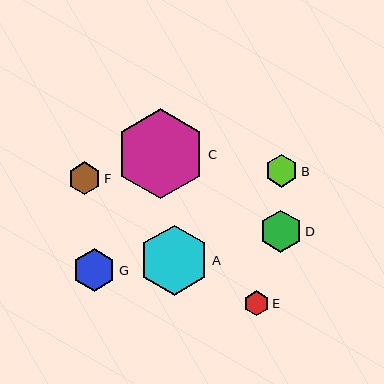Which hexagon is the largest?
Hexagon C is the largest with a size of approximately 90 pixels.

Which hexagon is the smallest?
Hexagon E is the smallest with a size of approximately 25 pixels.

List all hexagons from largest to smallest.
From largest to smallest: C, A, G, D, B, F, E.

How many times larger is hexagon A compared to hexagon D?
Hexagon A is approximately 1.7 times the size of hexagon D.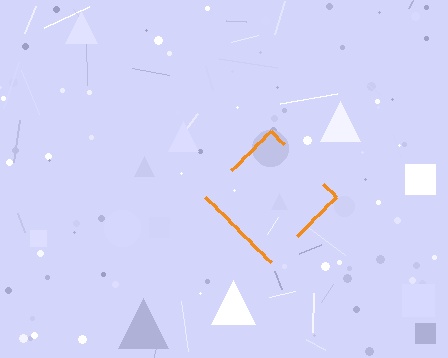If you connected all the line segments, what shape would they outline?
They would outline a diamond.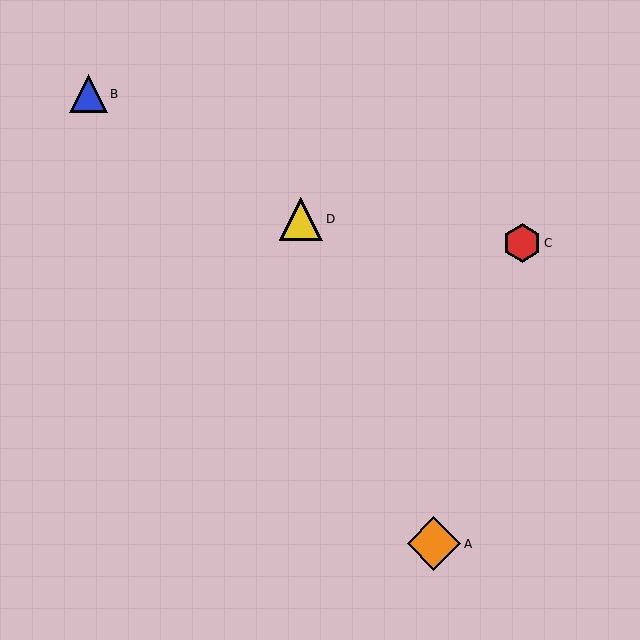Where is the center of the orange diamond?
The center of the orange diamond is at (434, 544).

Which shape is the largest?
The orange diamond (labeled A) is the largest.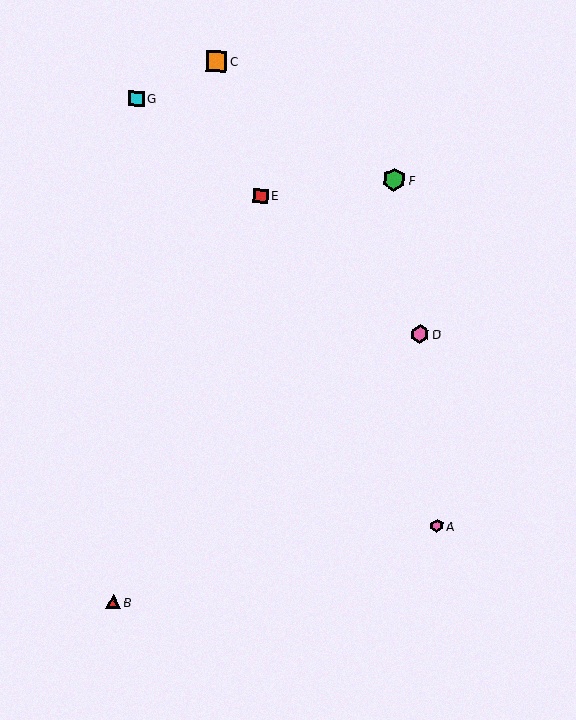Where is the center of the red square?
The center of the red square is at (260, 196).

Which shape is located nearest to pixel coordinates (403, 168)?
The green hexagon (labeled F) at (394, 180) is nearest to that location.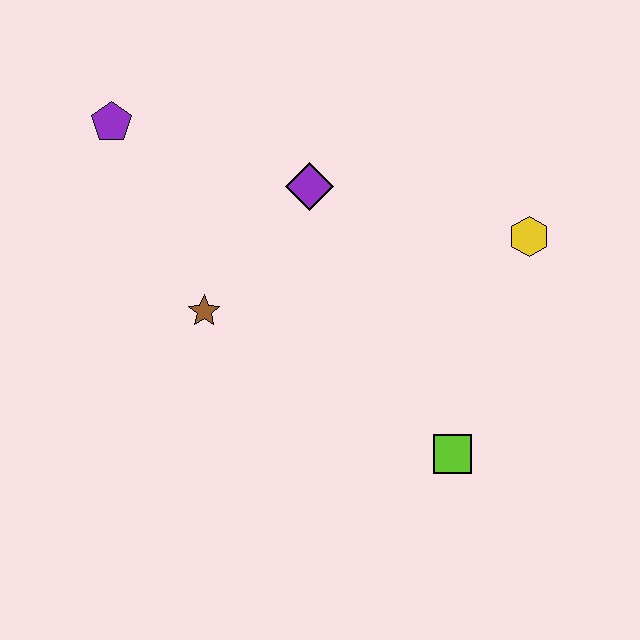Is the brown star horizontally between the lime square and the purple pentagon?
Yes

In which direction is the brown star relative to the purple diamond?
The brown star is below the purple diamond.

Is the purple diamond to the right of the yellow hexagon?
No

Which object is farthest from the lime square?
The purple pentagon is farthest from the lime square.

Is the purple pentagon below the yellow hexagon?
No